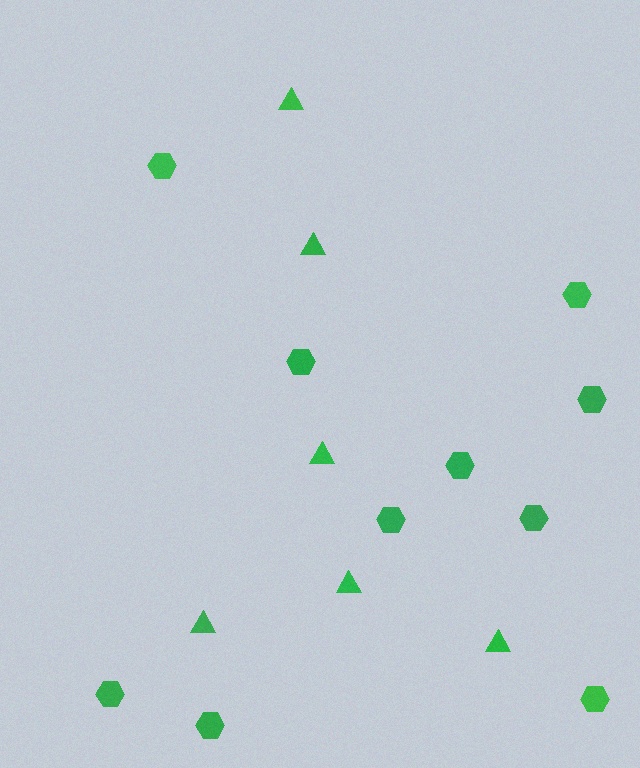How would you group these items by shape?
There are 2 groups: one group of hexagons (10) and one group of triangles (6).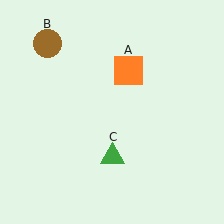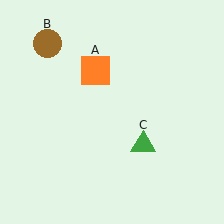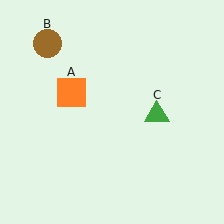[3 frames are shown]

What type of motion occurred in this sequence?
The orange square (object A), green triangle (object C) rotated counterclockwise around the center of the scene.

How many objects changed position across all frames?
2 objects changed position: orange square (object A), green triangle (object C).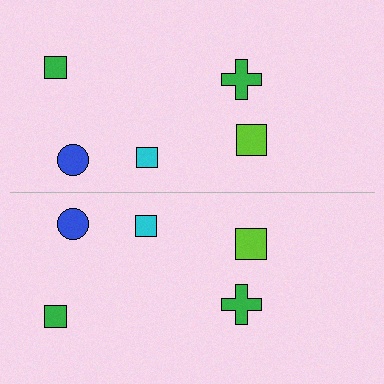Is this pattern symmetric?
Yes, this pattern has bilateral (reflection) symmetry.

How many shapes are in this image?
There are 10 shapes in this image.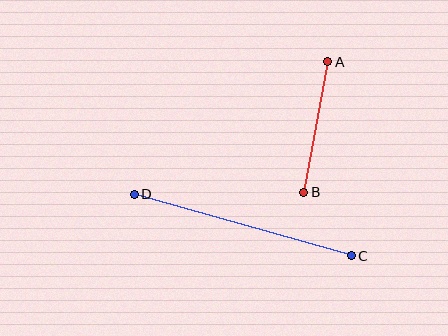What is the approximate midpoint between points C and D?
The midpoint is at approximately (243, 225) pixels.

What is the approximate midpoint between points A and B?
The midpoint is at approximately (316, 127) pixels.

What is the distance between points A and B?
The distance is approximately 133 pixels.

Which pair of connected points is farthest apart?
Points C and D are farthest apart.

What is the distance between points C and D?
The distance is approximately 225 pixels.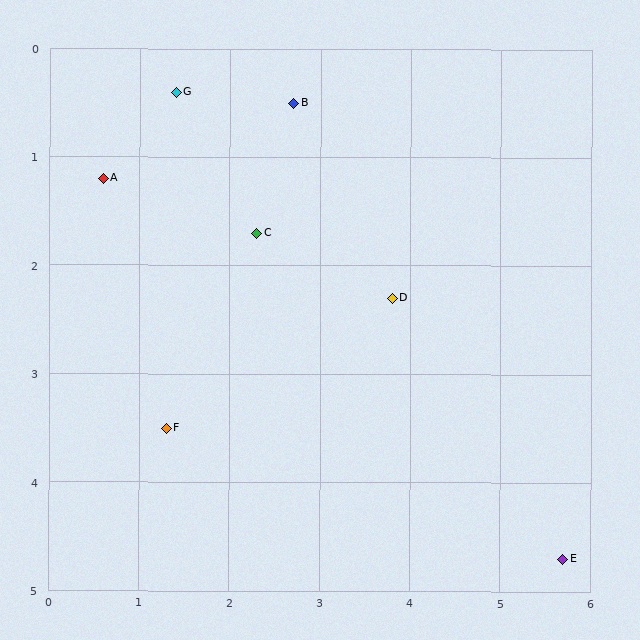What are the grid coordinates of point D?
Point D is at approximately (3.8, 2.3).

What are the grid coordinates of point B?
Point B is at approximately (2.7, 0.5).